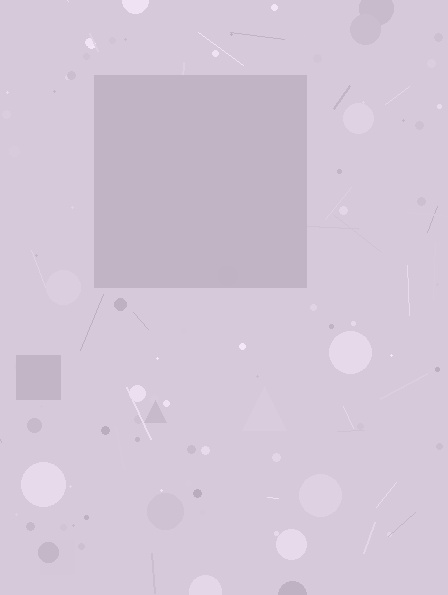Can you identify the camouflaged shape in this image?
The camouflaged shape is a square.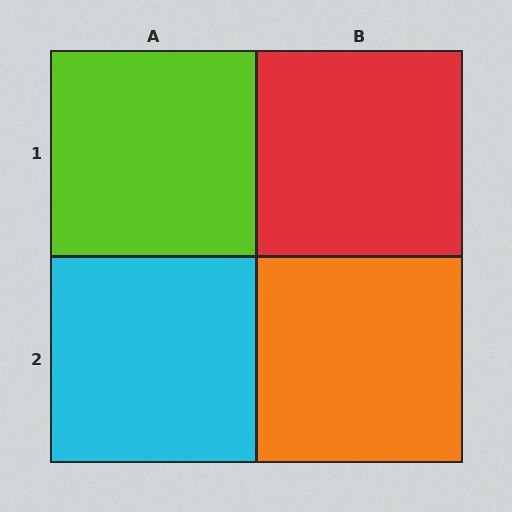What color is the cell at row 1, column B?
Red.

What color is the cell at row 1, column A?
Lime.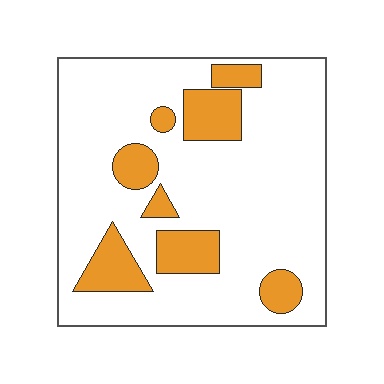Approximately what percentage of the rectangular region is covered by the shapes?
Approximately 20%.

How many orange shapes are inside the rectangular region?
8.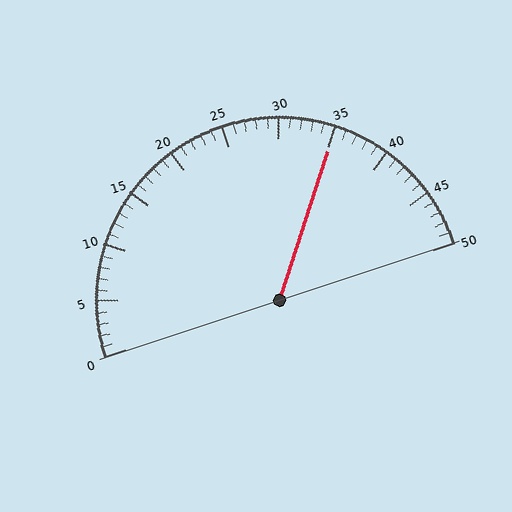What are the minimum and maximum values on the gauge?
The gauge ranges from 0 to 50.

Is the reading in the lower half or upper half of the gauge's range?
The reading is in the upper half of the range (0 to 50).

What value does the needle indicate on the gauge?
The needle indicates approximately 35.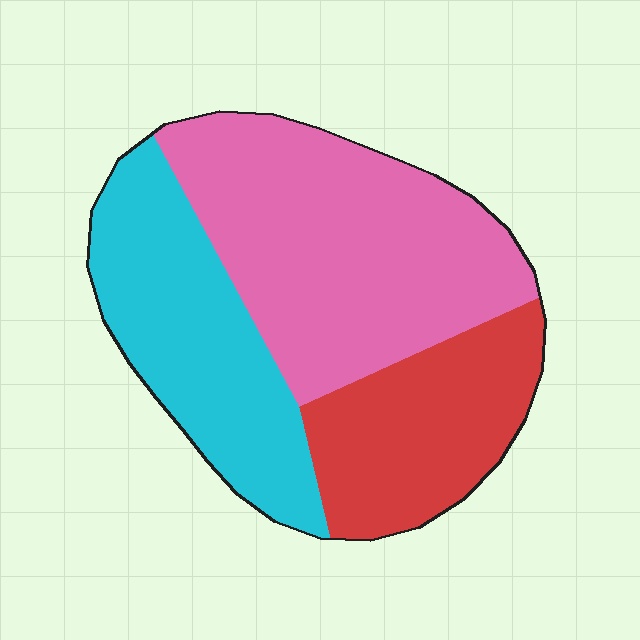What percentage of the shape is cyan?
Cyan takes up about one third (1/3) of the shape.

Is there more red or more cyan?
Cyan.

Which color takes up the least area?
Red, at roughly 25%.